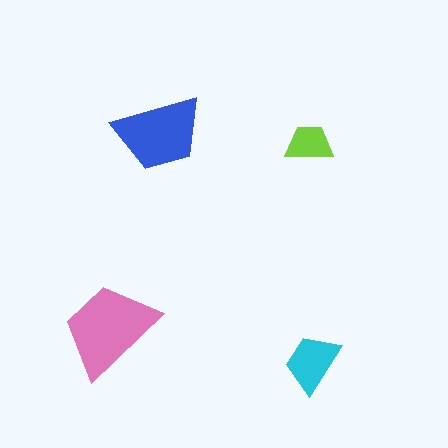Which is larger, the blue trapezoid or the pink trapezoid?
The pink one.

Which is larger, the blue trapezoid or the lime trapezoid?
The blue one.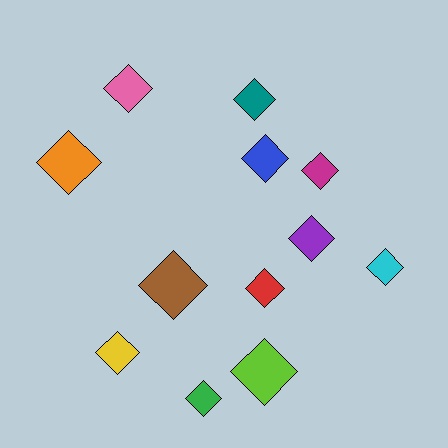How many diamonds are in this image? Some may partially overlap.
There are 12 diamonds.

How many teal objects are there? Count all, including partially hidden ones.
There is 1 teal object.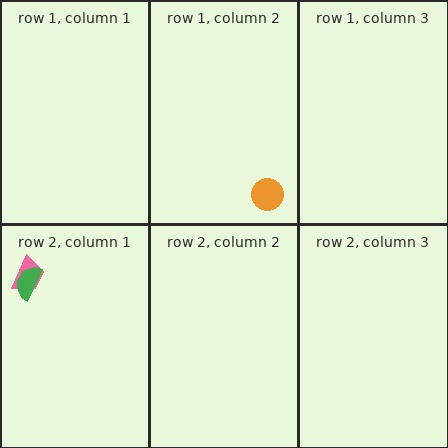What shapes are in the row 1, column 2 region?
The orange circle.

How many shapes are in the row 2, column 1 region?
2.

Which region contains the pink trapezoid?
The row 2, column 1 region.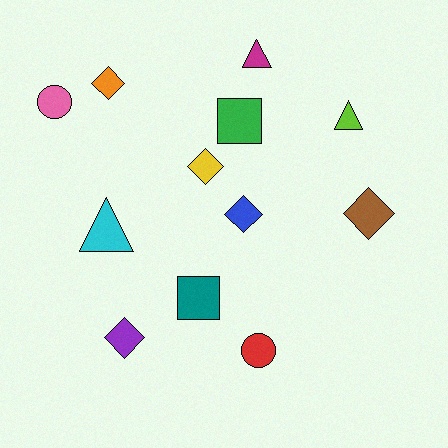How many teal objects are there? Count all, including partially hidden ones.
There is 1 teal object.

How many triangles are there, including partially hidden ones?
There are 3 triangles.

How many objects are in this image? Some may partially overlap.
There are 12 objects.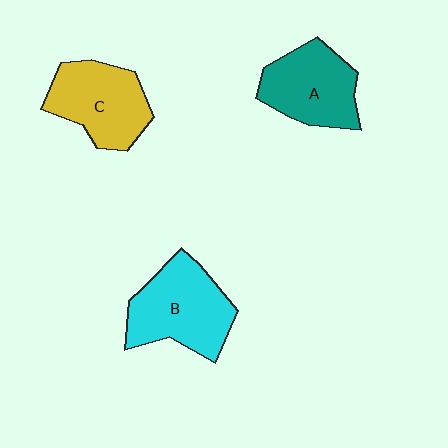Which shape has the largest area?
Shape B (cyan).